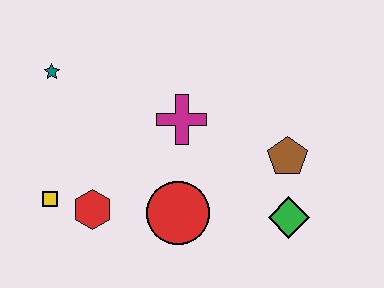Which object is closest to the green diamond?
The brown pentagon is closest to the green diamond.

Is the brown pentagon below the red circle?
No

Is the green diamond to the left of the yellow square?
No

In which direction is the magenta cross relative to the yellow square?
The magenta cross is to the right of the yellow square.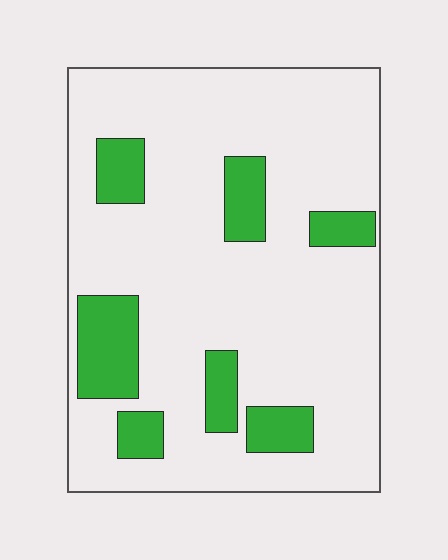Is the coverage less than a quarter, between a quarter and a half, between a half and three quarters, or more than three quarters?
Less than a quarter.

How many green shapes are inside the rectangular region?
7.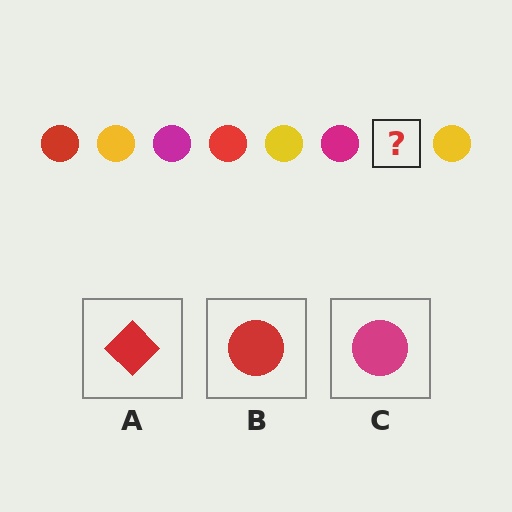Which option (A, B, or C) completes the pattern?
B.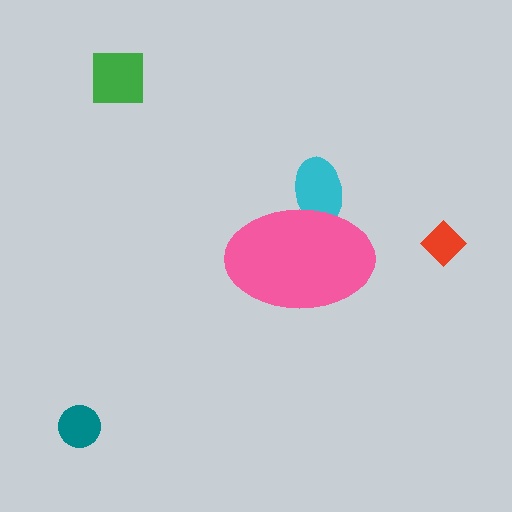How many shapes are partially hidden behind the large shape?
1 shape is partially hidden.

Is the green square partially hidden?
No, the green square is fully visible.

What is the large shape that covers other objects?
A pink ellipse.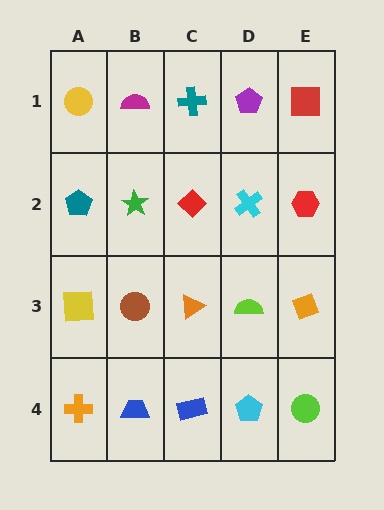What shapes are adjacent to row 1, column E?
A red hexagon (row 2, column E), a purple pentagon (row 1, column D).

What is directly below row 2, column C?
An orange triangle.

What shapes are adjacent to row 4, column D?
A lime semicircle (row 3, column D), a blue rectangle (row 4, column C), a lime circle (row 4, column E).